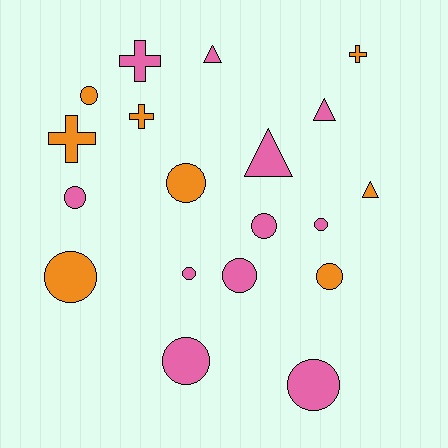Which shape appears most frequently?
Circle, with 11 objects.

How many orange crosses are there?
There are 3 orange crosses.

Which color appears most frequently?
Pink, with 11 objects.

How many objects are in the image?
There are 19 objects.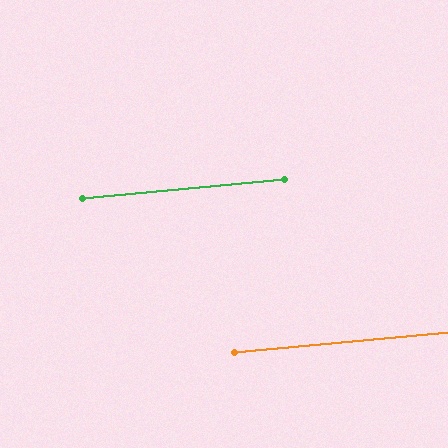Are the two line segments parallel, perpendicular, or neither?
Parallel — their directions differ by only 0.1°.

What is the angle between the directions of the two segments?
Approximately 0 degrees.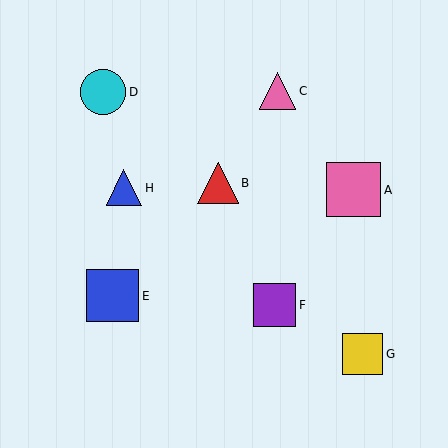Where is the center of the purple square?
The center of the purple square is at (275, 305).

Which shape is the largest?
The pink square (labeled A) is the largest.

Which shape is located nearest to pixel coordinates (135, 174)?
The blue triangle (labeled H) at (124, 188) is nearest to that location.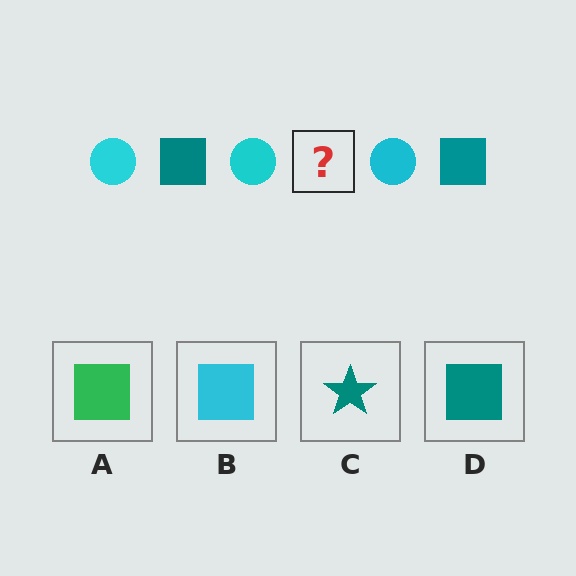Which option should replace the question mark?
Option D.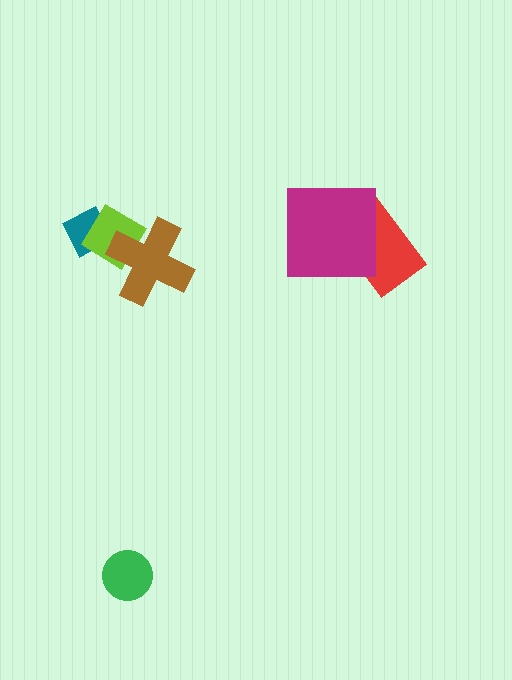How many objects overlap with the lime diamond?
2 objects overlap with the lime diamond.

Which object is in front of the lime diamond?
The brown cross is in front of the lime diamond.